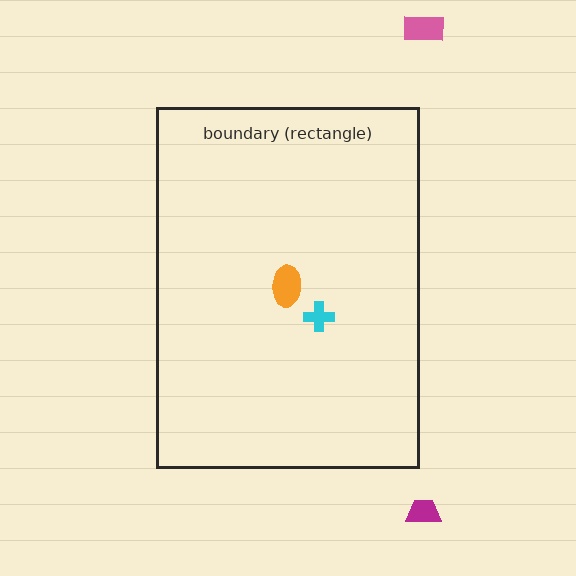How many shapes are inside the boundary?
2 inside, 2 outside.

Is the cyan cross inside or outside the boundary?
Inside.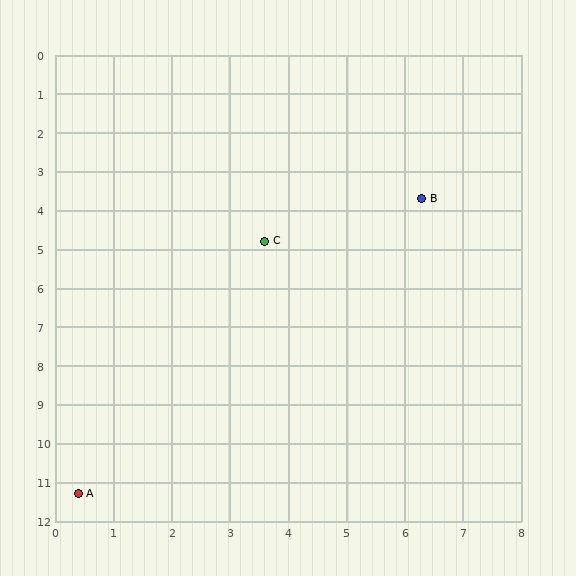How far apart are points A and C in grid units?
Points A and C are about 7.2 grid units apart.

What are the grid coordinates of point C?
Point C is at approximately (3.6, 4.8).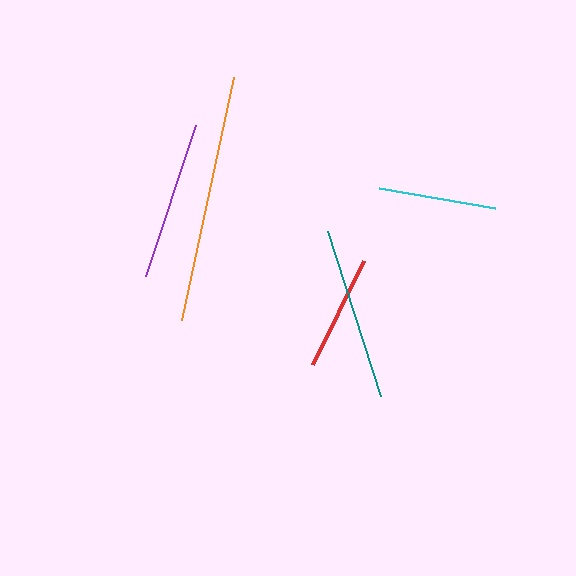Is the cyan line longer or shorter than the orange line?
The orange line is longer than the cyan line.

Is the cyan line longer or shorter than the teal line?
The teal line is longer than the cyan line.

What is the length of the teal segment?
The teal segment is approximately 173 pixels long.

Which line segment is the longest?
The orange line is the longest at approximately 249 pixels.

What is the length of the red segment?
The red segment is approximately 116 pixels long.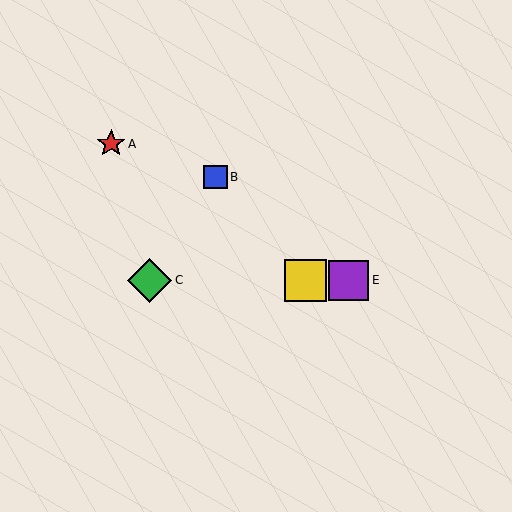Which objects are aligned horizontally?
Objects C, D, E are aligned horizontally.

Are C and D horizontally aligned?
Yes, both are at y≈280.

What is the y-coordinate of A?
Object A is at y≈144.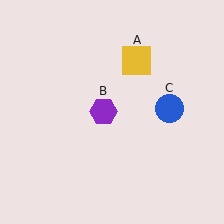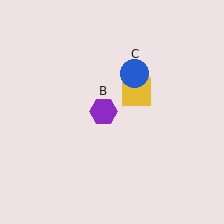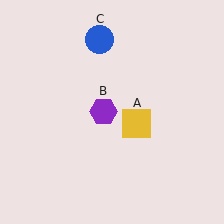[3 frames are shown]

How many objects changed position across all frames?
2 objects changed position: yellow square (object A), blue circle (object C).